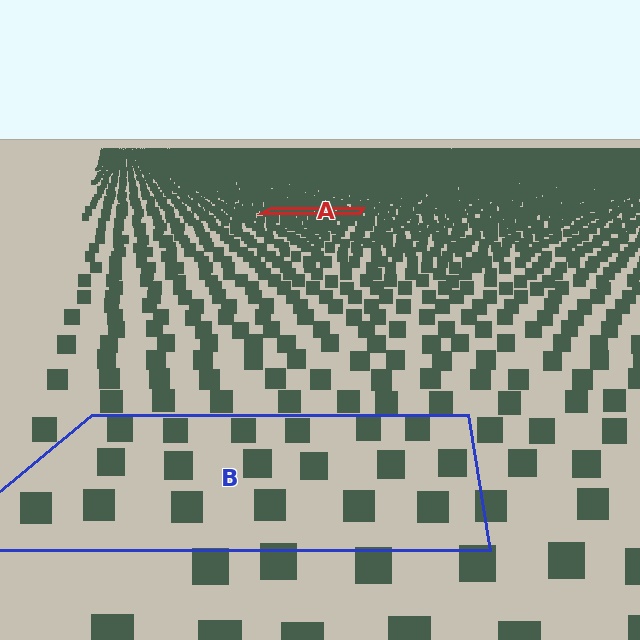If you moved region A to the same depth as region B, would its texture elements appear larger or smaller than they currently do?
They would appear larger. At a closer depth, the same texture elements are projected at a bigger on-screen size.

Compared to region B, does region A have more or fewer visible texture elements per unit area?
Region A has more texture elements per unit area — they are packed more densely because it is farther away.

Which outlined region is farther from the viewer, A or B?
Region A is farther from the viewer — the texture elements inside it appear smaller and more densely packed.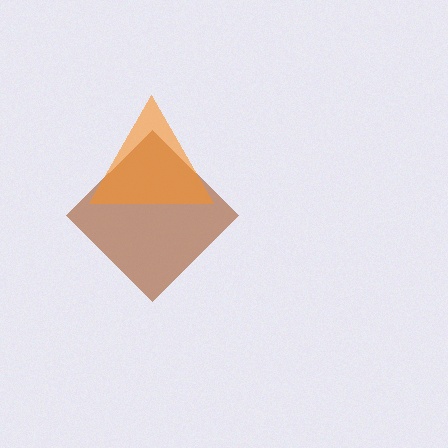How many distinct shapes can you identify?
There are 2 distinct shapes: a brown diamond, an orange triangle.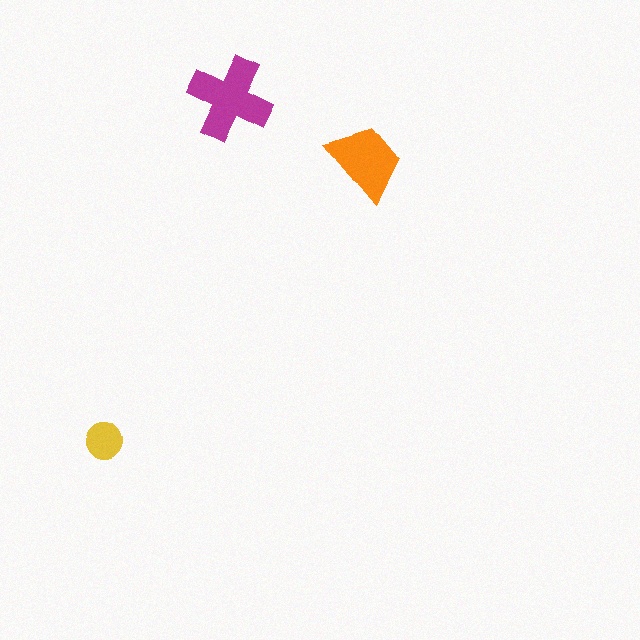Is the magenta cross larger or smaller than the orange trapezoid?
Larger.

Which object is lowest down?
The yellow circle is bottommost.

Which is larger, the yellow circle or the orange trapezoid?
The orange trapezoid.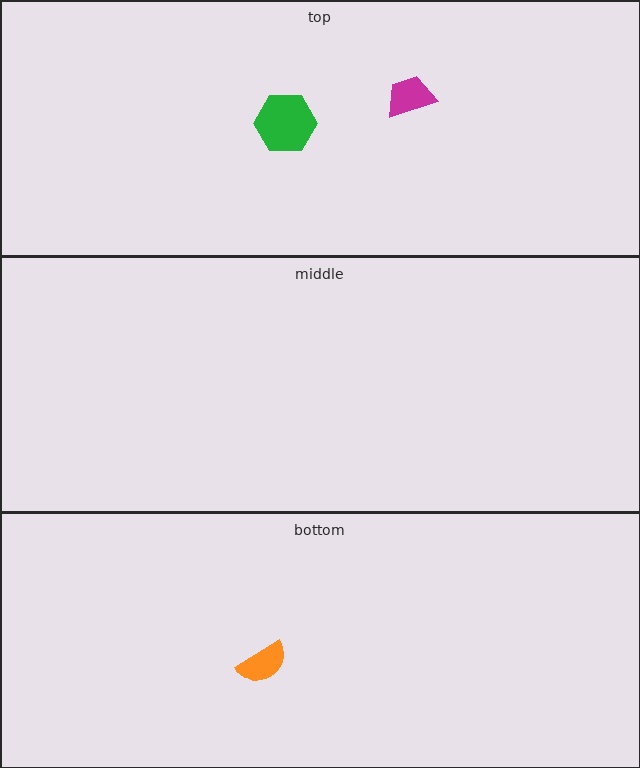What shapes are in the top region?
The magenta trapezoid, the green hexagon.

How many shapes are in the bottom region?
1.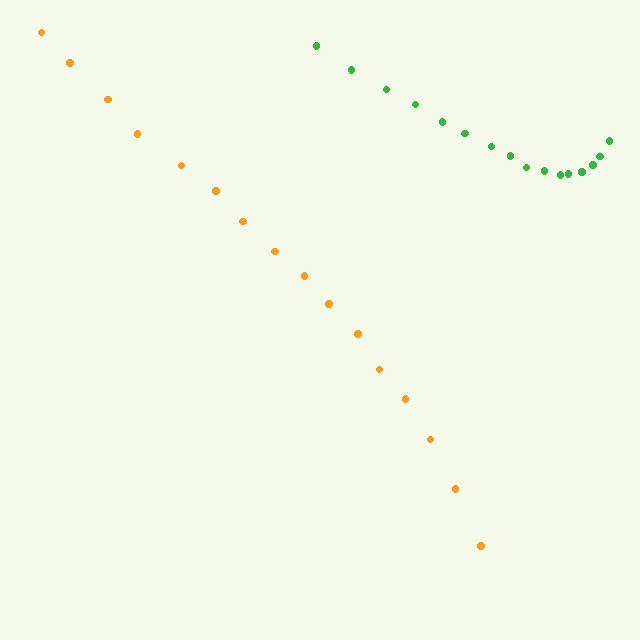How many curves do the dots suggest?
There are 2 distinct paths.